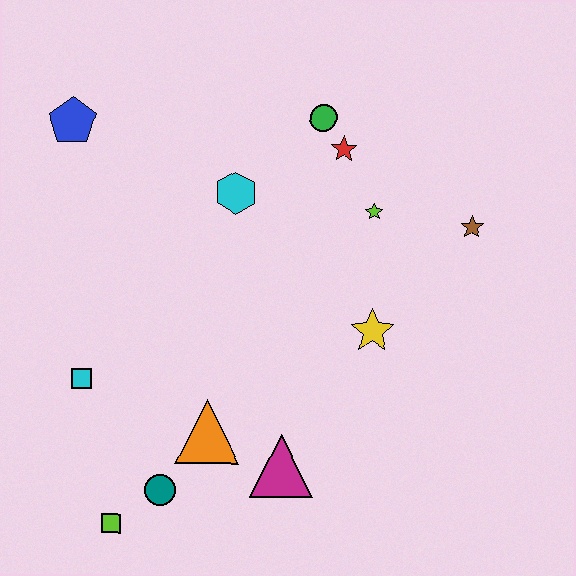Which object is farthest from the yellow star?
The blue pentagon is farthest from the yellow star.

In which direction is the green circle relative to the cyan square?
The green circle is above the cyan square.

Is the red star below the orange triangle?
No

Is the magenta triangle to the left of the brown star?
Yes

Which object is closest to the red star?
The green circle is closest to the red star.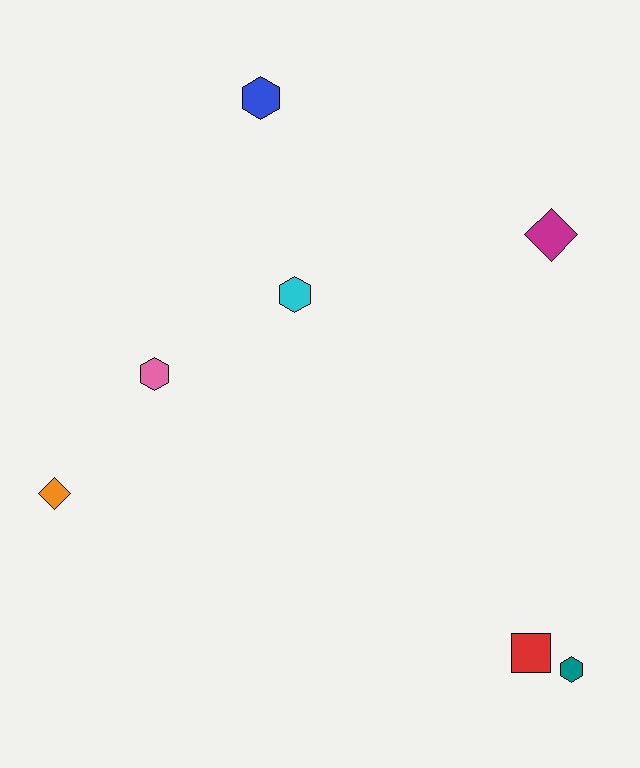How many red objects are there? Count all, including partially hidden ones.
There is 1 red object.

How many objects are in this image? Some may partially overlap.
There are 7 objects.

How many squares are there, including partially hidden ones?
There is 1 square.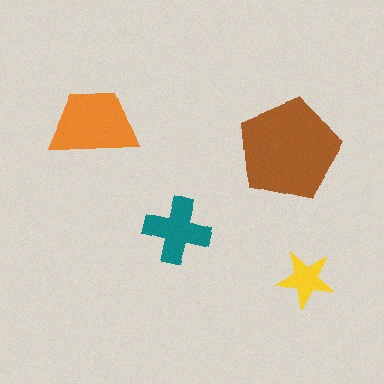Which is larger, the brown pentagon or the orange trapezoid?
The brown pentagon.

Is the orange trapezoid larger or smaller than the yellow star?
Larger.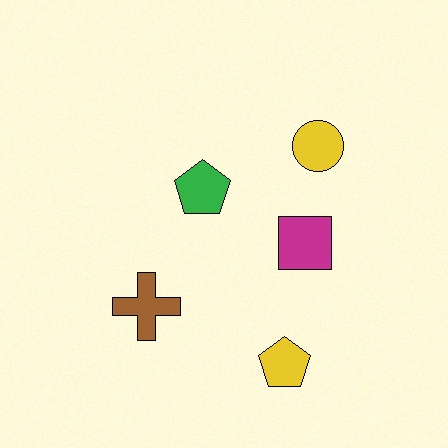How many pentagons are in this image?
There are 2 pentagons.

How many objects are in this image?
There are 5 objects.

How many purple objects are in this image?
There are no purple objects.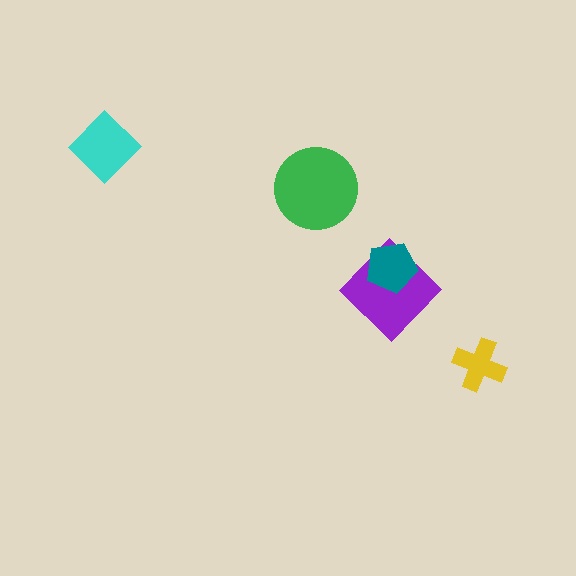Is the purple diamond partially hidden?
Yes, it is partially covered by another shape.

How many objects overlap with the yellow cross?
0 objects overlap with the yellow cross.